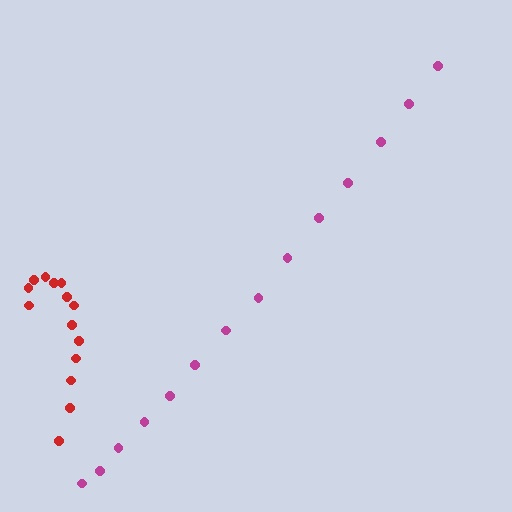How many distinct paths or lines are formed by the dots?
There are 2 distinct paths.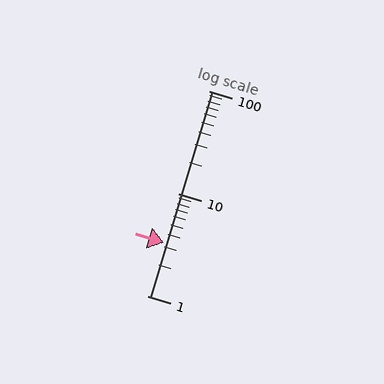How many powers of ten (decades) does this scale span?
The scale spans 2 decades, from 1 to 100.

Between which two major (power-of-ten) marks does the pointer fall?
The pointer is between 1 and 10.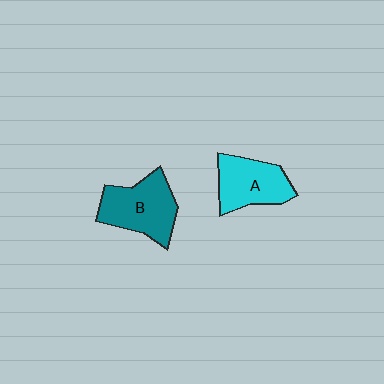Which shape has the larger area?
Shape B (teal).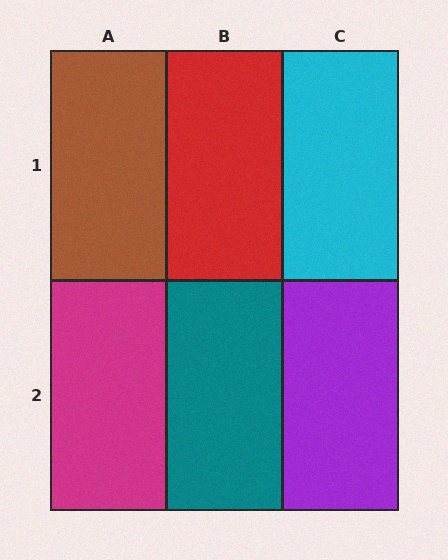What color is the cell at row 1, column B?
Red.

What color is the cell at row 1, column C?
Cyan.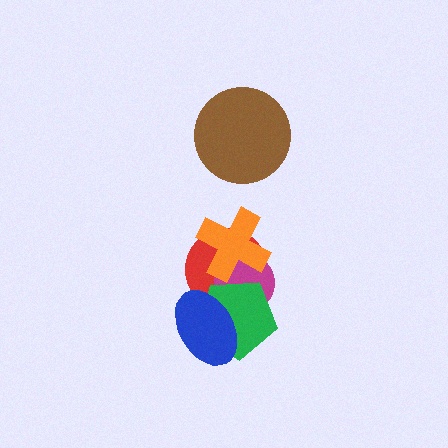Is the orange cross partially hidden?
No, no other shape covers it.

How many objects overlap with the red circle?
4 objects overlap with the red circle.